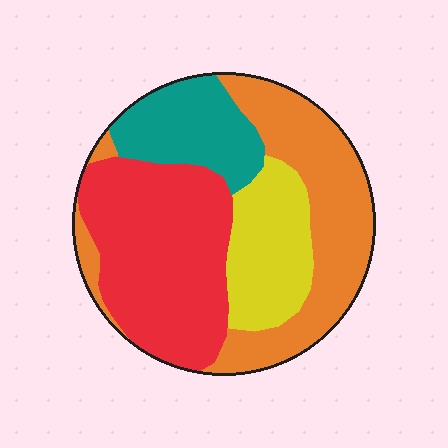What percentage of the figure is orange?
Orange covers roughly 30% of the figure.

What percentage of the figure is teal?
Teal covers 16% of the figure.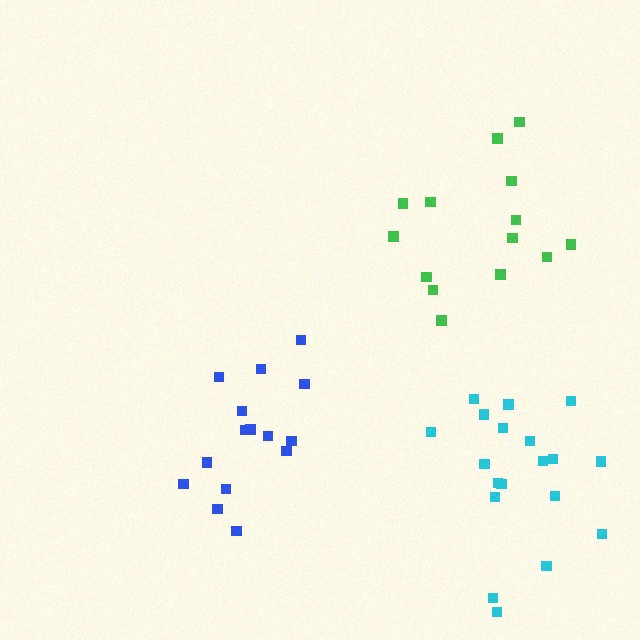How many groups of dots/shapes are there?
There are 3 groups.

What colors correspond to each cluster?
The clusters are colored: blue, cyan, green.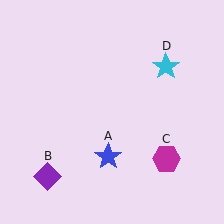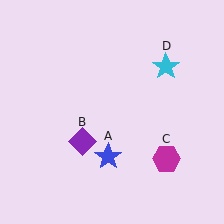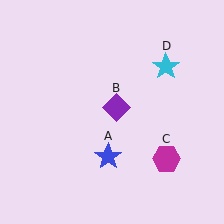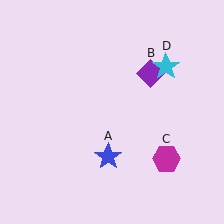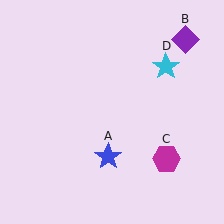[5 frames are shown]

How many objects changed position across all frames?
1 object changed position: purple diamond (object B).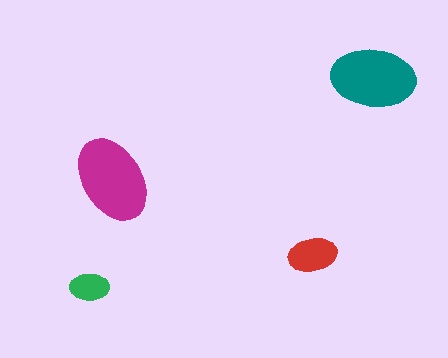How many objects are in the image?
There are 4 objects in the image.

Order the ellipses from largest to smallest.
the magenta one, the teal one, the red one, the green one.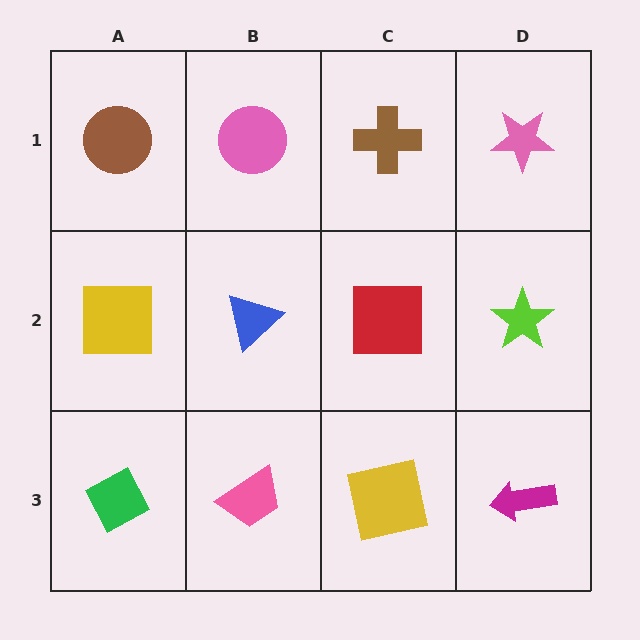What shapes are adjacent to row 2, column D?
A pink star (row 1, column D), a magenta arrow (row 3, column D), a red square (row 2, column C).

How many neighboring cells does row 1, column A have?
2.